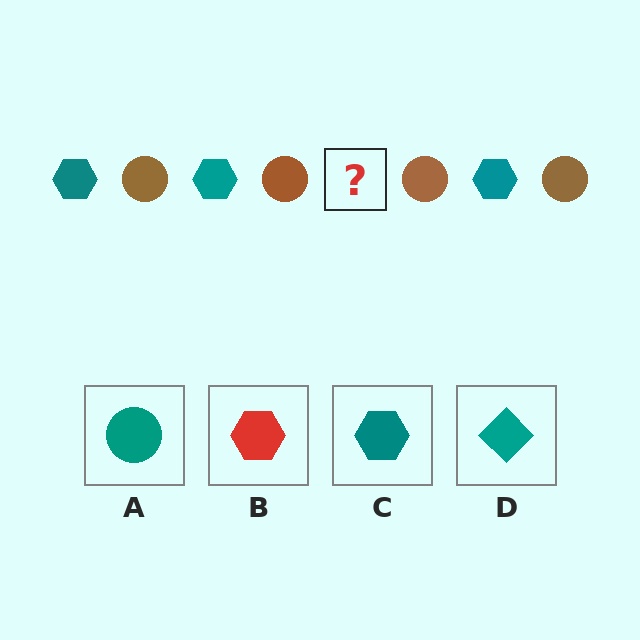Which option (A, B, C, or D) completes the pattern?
C.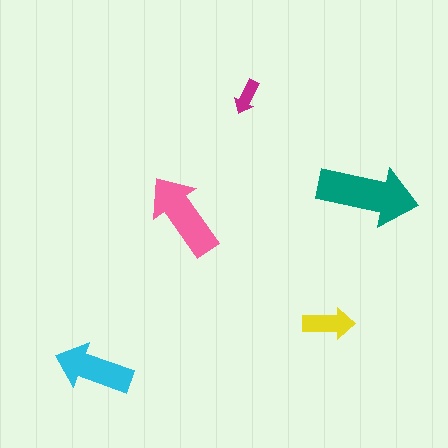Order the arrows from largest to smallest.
the teal one, the pink one, the cyan one, the yellow one, the magenta one.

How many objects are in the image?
There are 5 objects in the image.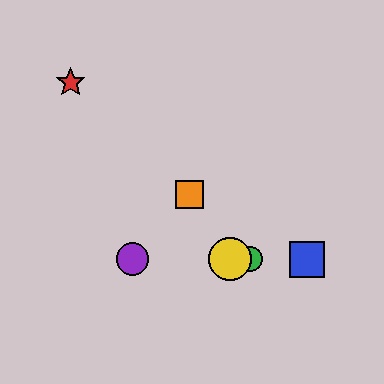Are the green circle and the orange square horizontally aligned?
No, the green circle is at y≈259 and the orange square is at y≈195.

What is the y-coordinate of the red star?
The red star is at y≈82.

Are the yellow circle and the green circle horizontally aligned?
Yes, both are at y≈259.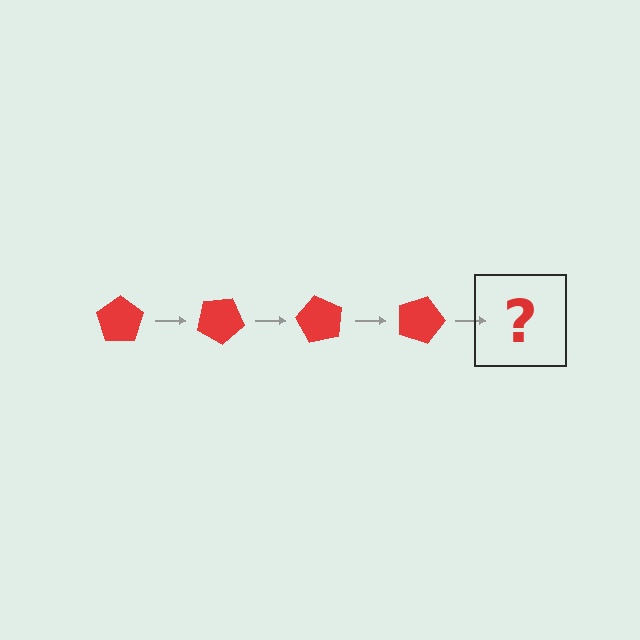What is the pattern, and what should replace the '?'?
The pattern is that the pentagon rotates 30 degrees each step. The '?' should be a red pentagon rotated 120 degrees.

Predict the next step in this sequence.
The next step is a red pentagon rotated 120 degrees.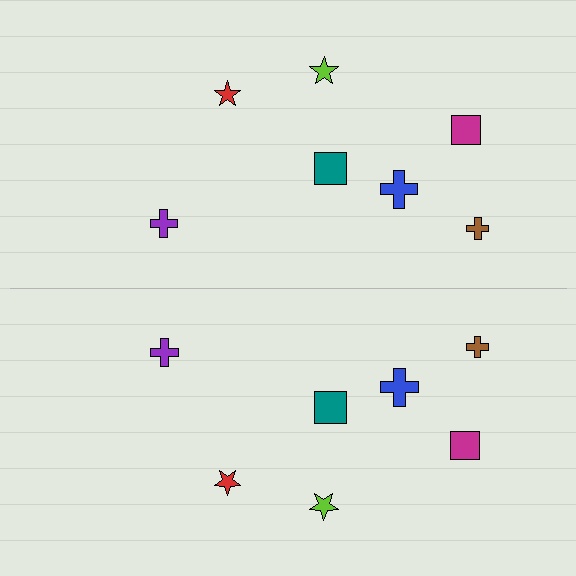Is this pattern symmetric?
Yes, this pattern has bilateral (reflection) symmetry.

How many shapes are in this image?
There are 14 shapes in this image.